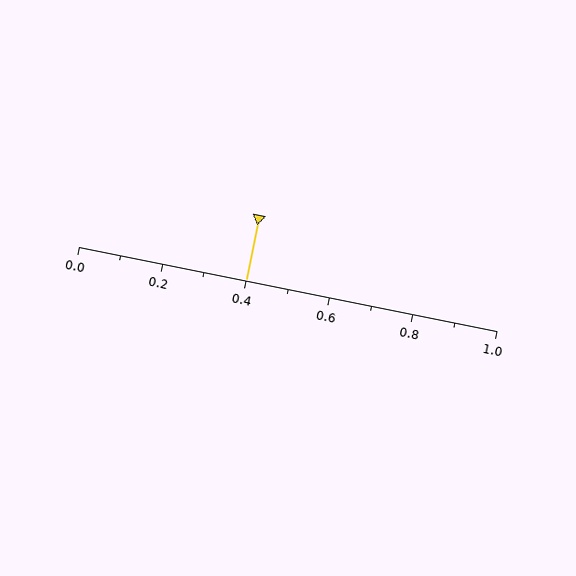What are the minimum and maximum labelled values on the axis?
The axis runs from 0.0 to 1.0.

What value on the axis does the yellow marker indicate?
The marker indicates approximately 0.4.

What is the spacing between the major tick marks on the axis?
The major ticks are spaced 0.2 apart.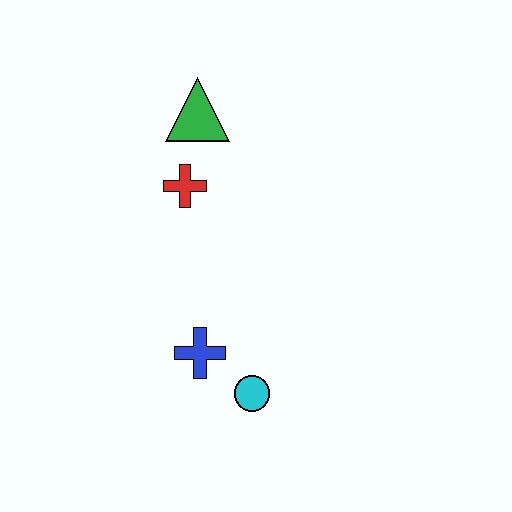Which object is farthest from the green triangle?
The cyan circle is farthest from the green triangle.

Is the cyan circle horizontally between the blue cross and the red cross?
No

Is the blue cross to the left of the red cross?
No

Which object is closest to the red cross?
The green triangle is closest to the red cross.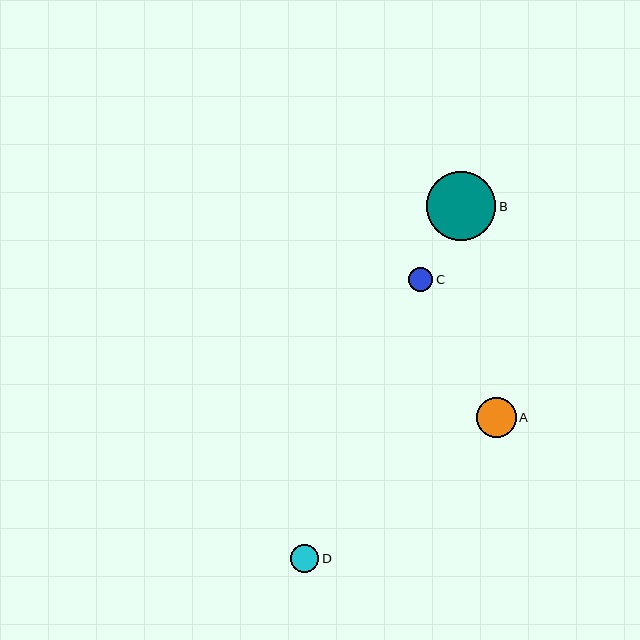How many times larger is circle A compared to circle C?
Circle A is approximately 1.6 times the size of circle C.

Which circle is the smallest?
Circle C is the smallest with a size of approximately 24 pixels.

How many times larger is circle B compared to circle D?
Circle B is approximately 2.5 times the size of circle D.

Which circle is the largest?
Circle B is the largest with a size of approximately 69 pixels.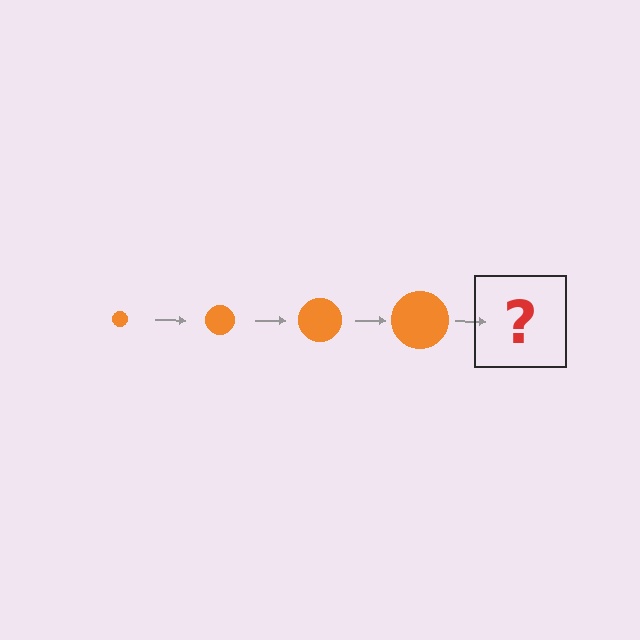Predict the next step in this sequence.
The next step is an orange circle, larger than the previous one.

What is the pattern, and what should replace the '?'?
The pattern is that the circle gets progressively larger each step. The '?' should be an orange circle, larger than the previous one.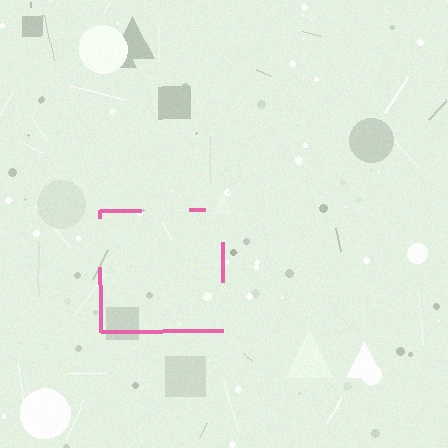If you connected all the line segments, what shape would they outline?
They would outline a square.